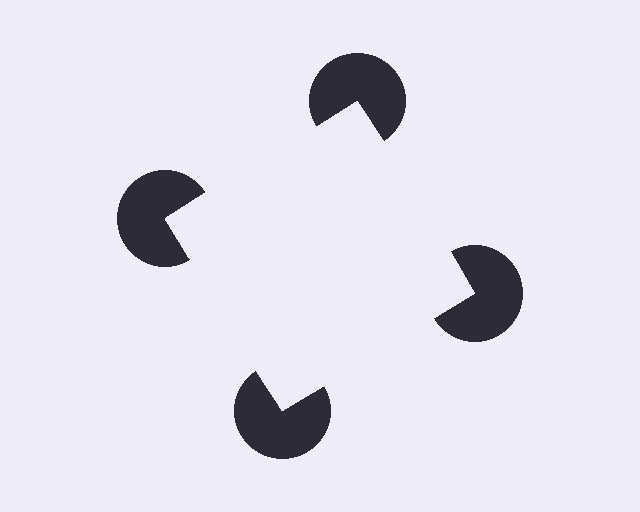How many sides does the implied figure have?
4 sides.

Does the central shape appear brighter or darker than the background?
It typically appears slightly brighter than the background, even though no actual brightness change is drawn.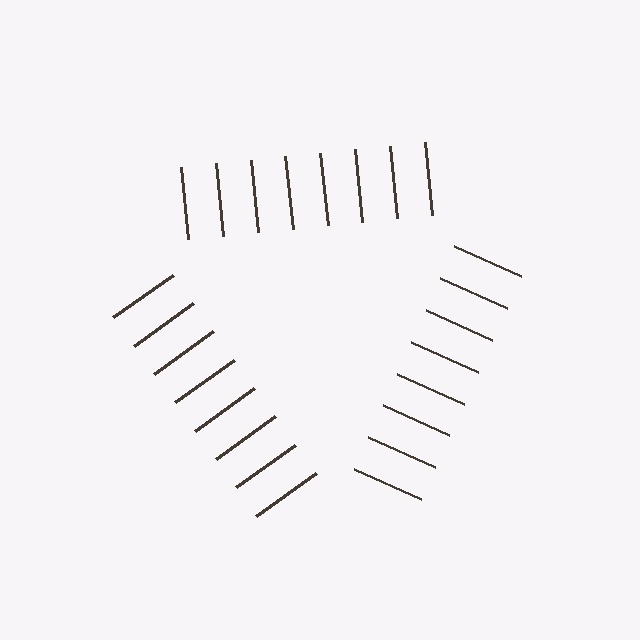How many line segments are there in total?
24 — 8 along each of the 3 edges.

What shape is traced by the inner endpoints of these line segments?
An illusory triangle — the line segments terminate on its edges but no continuous stroke is drawn.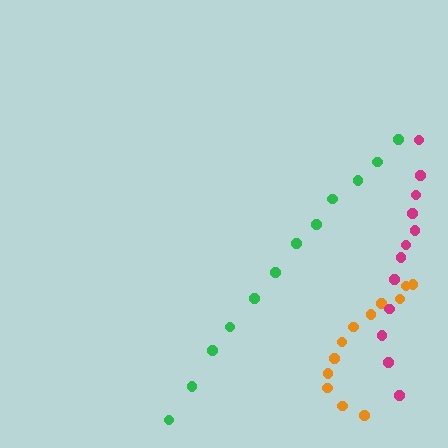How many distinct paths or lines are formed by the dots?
There are 3 distinct paths.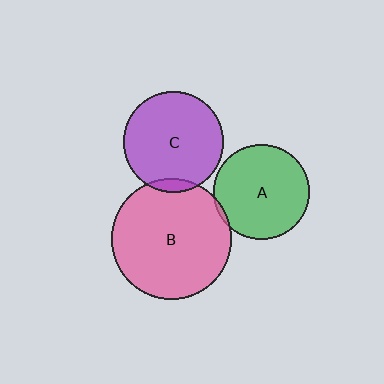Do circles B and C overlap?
Yes.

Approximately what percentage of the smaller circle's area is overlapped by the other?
Approximately 5%.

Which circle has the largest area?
Circle B (pink).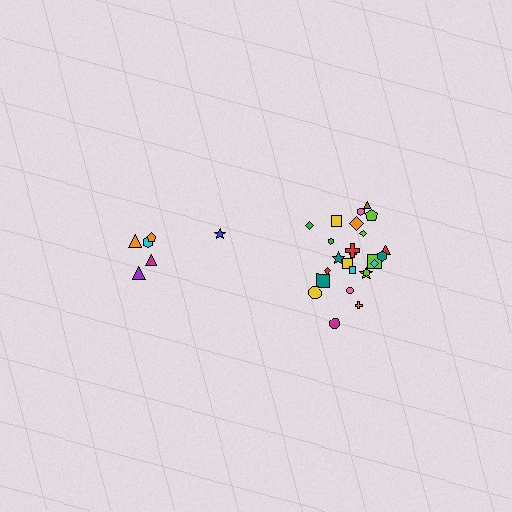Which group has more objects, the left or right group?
The right group.